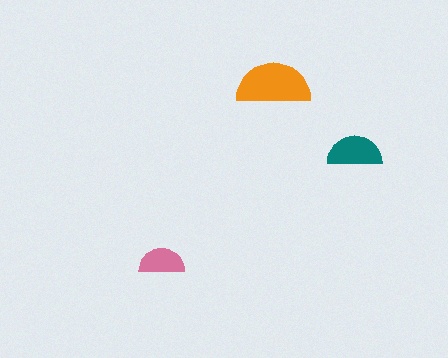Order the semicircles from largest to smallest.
the orange one, the teal one, the pink one.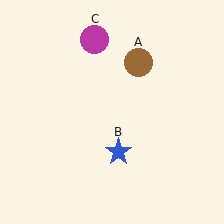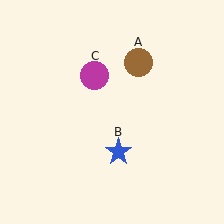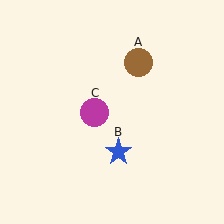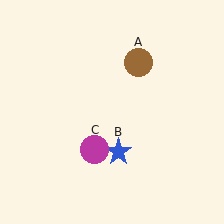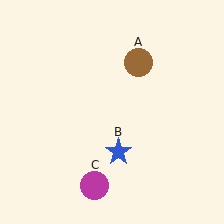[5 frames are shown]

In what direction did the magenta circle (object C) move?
The magenta circle (object C) moved down.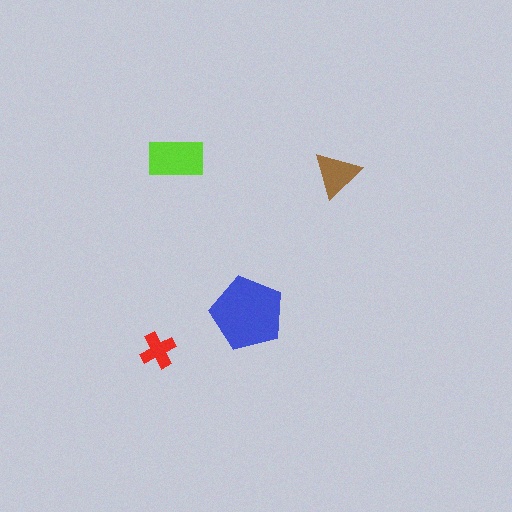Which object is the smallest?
The red cross.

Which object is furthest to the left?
The red cross is leftmost.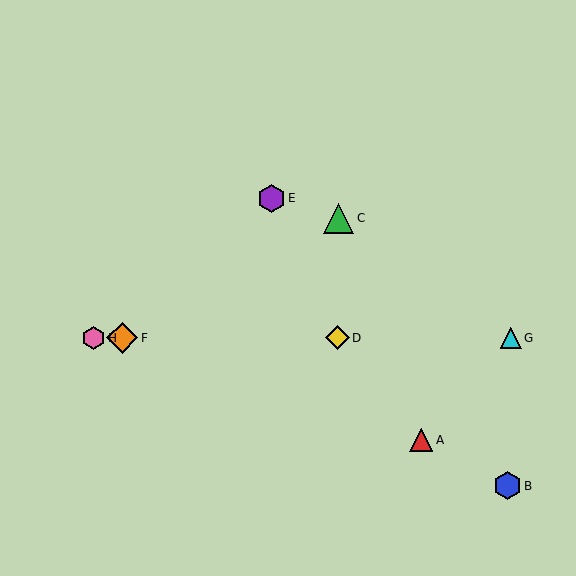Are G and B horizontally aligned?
No, G is at y≈338 and B is at y≈486.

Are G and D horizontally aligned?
Yes, both are at y≈338.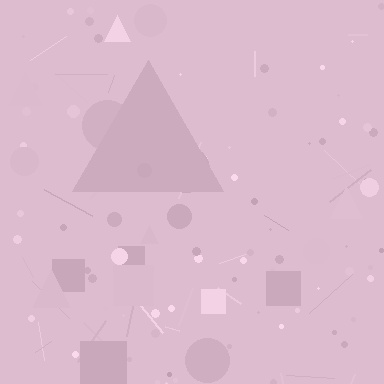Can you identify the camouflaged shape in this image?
The camouflaged shape is a triangle.